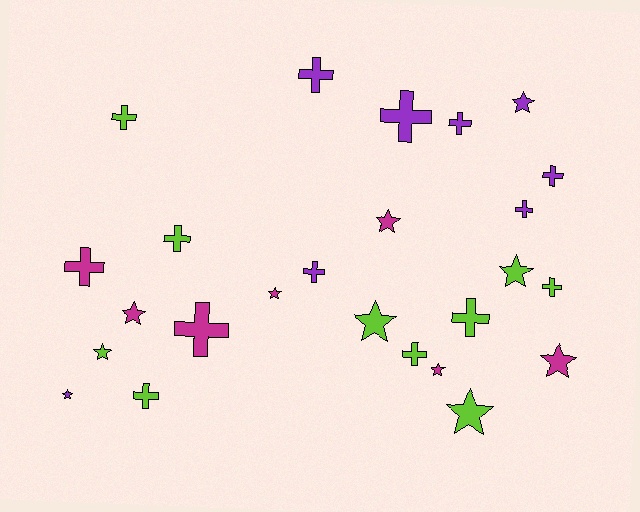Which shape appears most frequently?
Cross, with 14 objects.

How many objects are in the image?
There are 25 objects.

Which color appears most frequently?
Lime, with 10 objects.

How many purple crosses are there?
There are 6 purple crosses.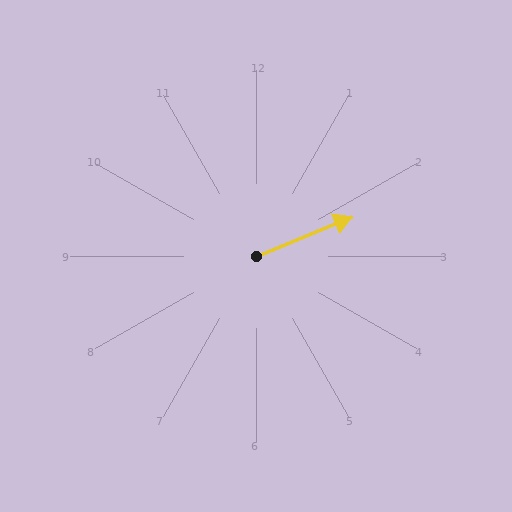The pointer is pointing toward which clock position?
Roughly 2 o'clock.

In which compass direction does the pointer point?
East.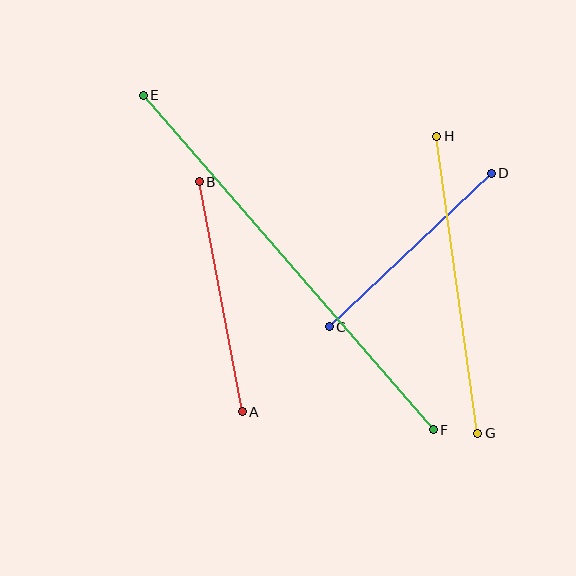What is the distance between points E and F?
The distance is approximately 443 pixels.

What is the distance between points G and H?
The distance is approximately 300 pixels.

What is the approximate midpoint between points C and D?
The midpoint is at approximately (410, 250) pixels.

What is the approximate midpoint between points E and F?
The midpoint is at approximately (288, 263) pixels.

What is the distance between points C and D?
The distance is approximately 223 pixels.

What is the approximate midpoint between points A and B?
The midpoint is at approximately (221, 297) pixels.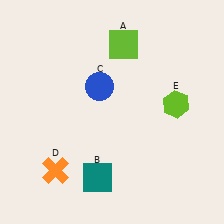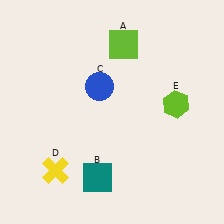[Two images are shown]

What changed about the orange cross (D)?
In Image 1, D is orange. In Image 2, it changed to yellow.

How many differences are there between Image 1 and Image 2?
There is 1 difference between the two images.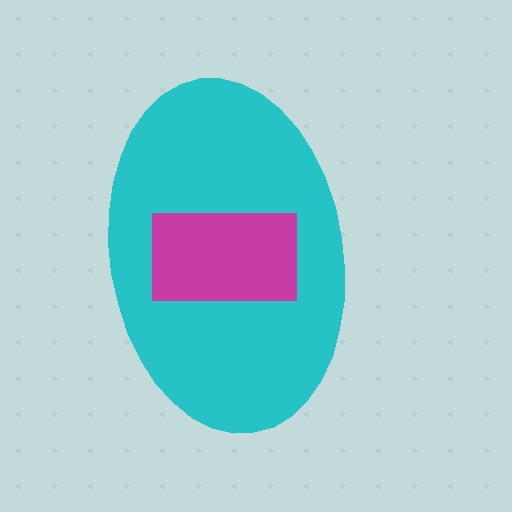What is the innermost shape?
The magenta rectangle.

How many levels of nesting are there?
2.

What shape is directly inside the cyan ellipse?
The magenta rectangle.